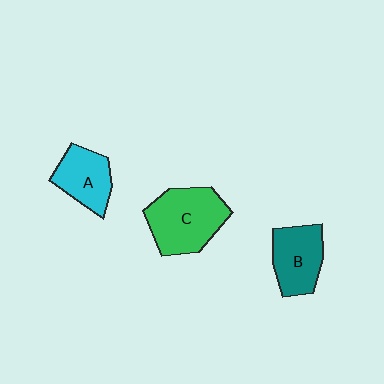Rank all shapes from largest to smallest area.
From largest to smallest: C (green), B (teal), A (cyan).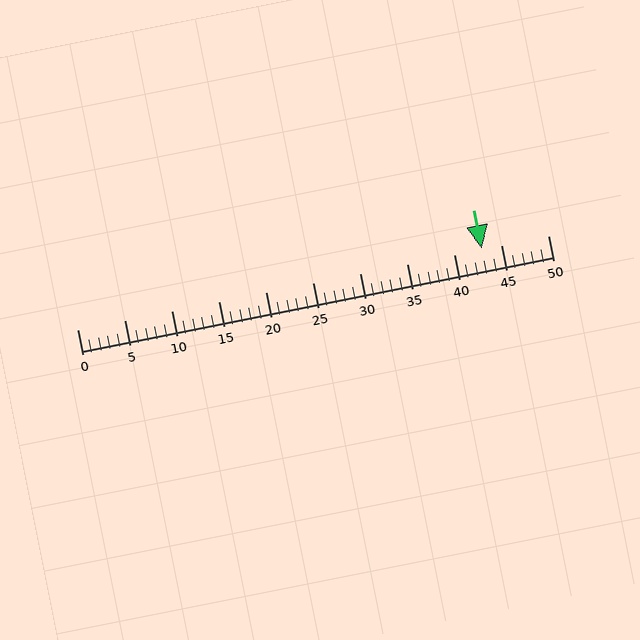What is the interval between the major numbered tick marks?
The major tick marks are spaced 5 units apart.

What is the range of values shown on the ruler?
The ruler shows values from 0 to 50.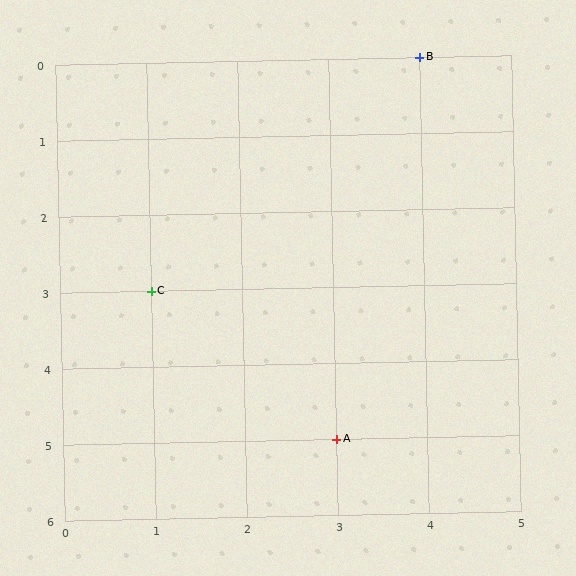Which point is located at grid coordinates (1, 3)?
Point C is at (1, 3).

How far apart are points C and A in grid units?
Points C and A are 2 columns and 2 rows apart (about 2.8 grid units diagonally).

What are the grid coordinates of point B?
Point B is at grid coordinates (4, 0).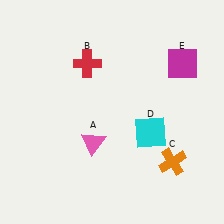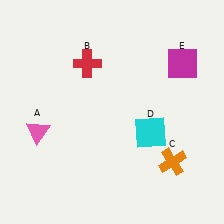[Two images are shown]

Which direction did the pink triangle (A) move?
The pink triangle (A) moved left.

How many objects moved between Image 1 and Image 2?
1 object moved between the two images.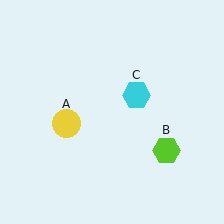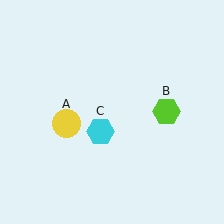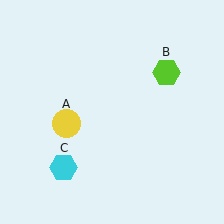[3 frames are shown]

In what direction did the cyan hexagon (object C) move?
The cyan hexagon (object C) moved down and to the left.